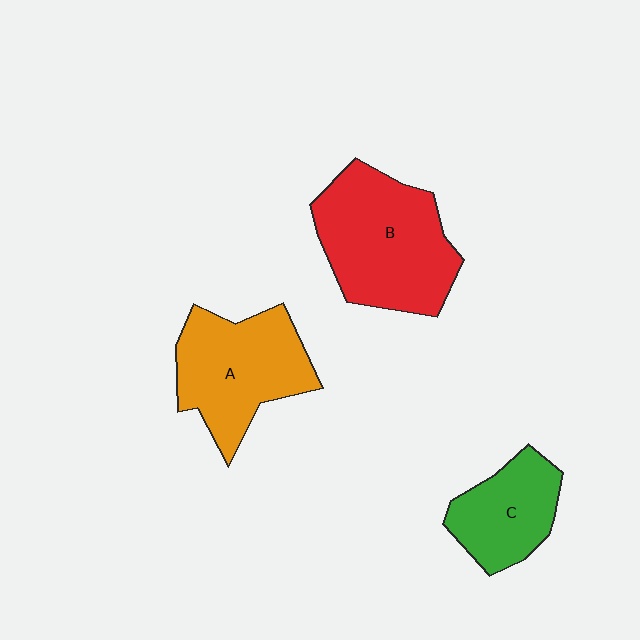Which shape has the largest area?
Shape B (red).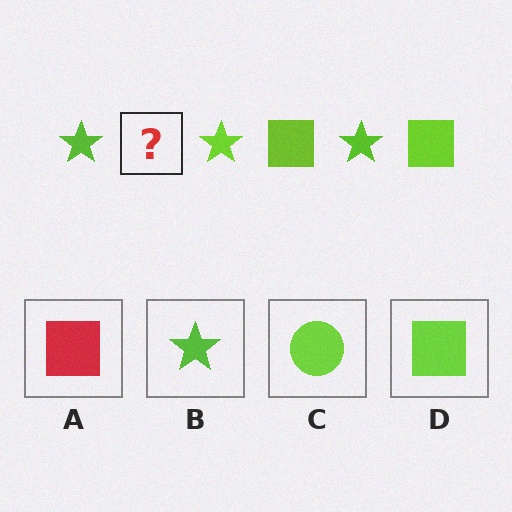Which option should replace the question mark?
Option D.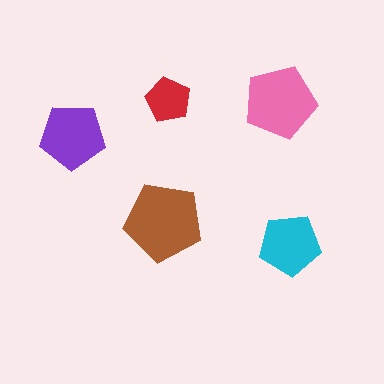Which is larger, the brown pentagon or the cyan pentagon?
The brown one.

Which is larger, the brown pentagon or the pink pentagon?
The brown one.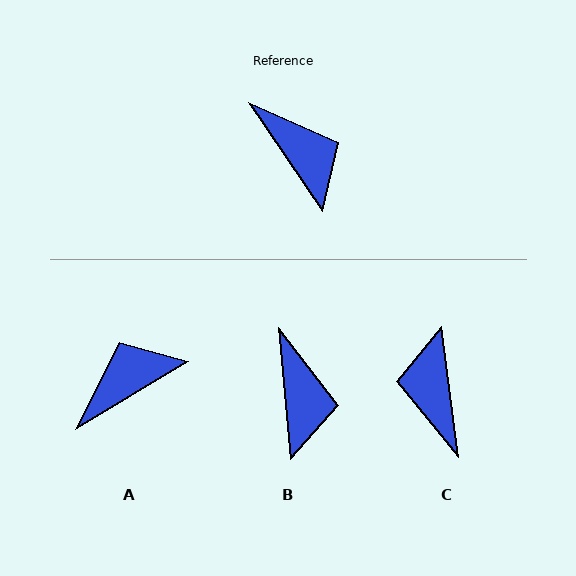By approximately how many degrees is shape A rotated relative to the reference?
Approximately 87 degrees counter-clockwise.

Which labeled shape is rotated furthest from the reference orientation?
C, about 153 degrees away.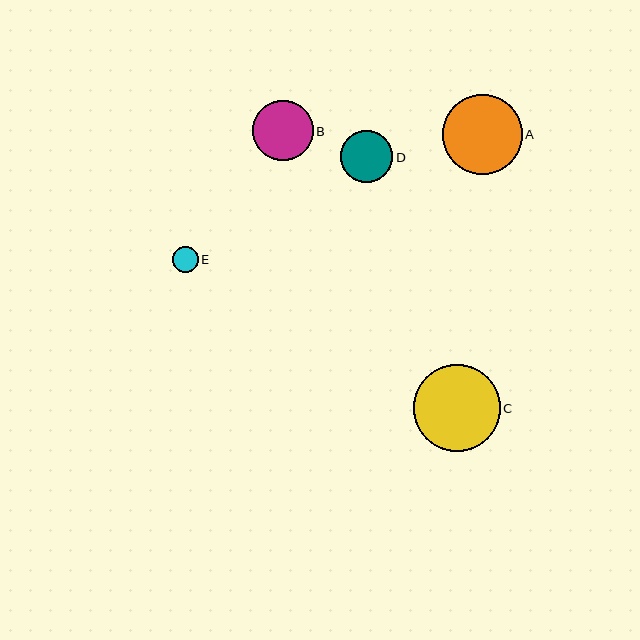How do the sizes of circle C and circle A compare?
Circle C and circle A are approximately the same size.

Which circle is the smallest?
Circle E is the smallest with a size of approximately 26 pixels.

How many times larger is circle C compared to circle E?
Circle C is approximately 3.4 times the size of circle E.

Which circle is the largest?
Circle C is the largest with a size of approximately 86 pixels.